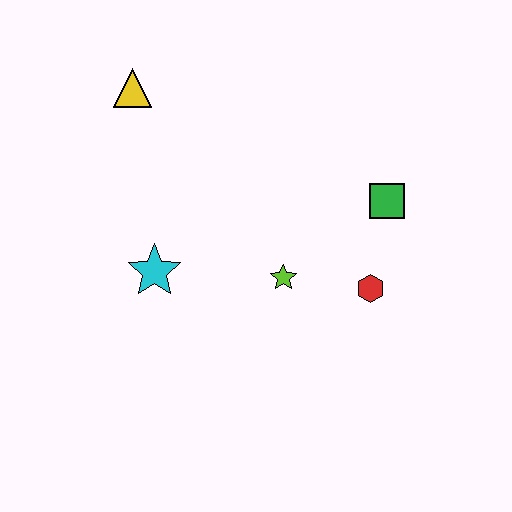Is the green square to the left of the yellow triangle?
No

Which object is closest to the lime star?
The red hexagon is closest to the lime star.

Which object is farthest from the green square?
The yellow triangle is farthest from the green square.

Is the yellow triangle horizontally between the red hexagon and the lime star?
No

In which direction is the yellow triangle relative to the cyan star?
The yellow triangle is above the cyan star.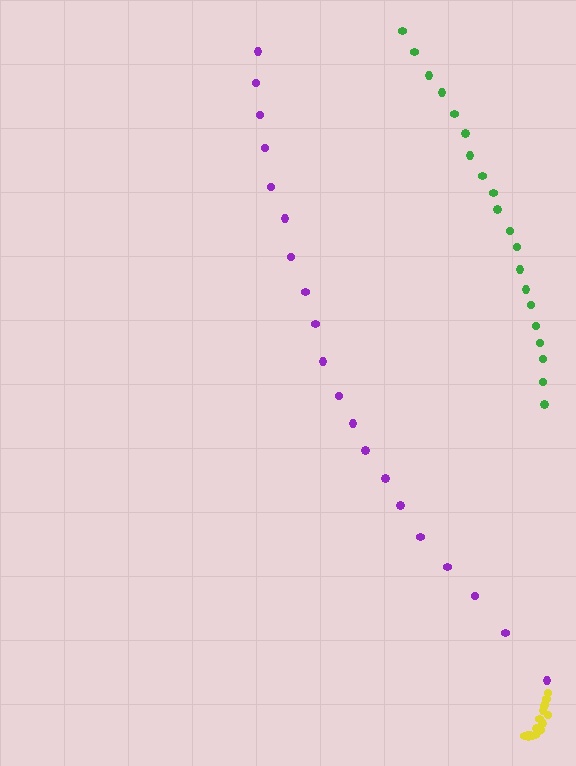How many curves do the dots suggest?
There are 3 distinct paths.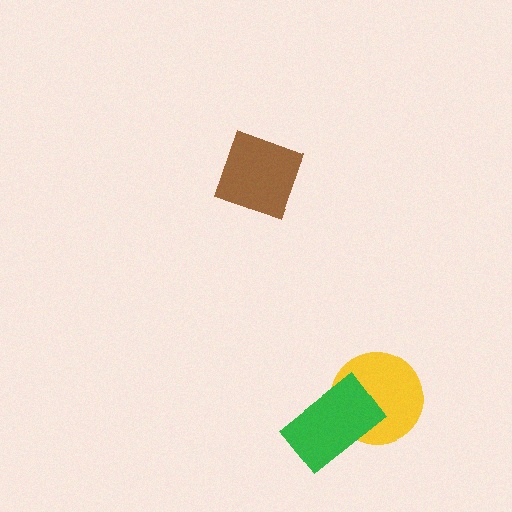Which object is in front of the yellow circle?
The green rectangle is in front of the yellow circle.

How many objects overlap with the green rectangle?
1 object overlaps with the green rectangle.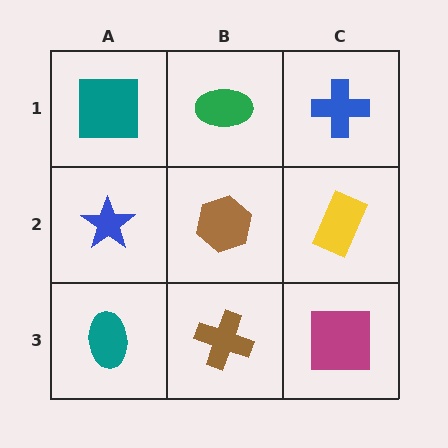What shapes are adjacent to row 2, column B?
A green ellipse (row 1, column B), a brown cross (row 3, column B), a blue star (row 2, column A), a yellow rectangle (row 2, column C).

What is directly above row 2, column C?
A blue cross.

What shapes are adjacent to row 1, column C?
A yellow rectangle (row 2, column C), a green ellipse (row 1, column B).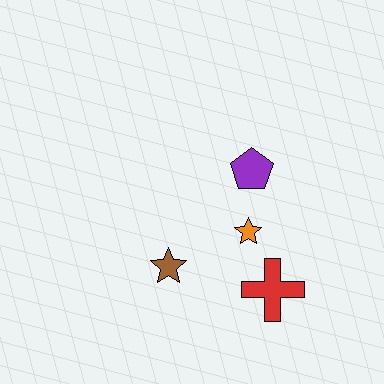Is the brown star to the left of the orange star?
Yes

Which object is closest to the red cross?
The orange star is closest to the red cross.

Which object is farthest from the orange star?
The brown star is farthest from the orange star.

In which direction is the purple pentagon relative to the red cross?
The purple pentagon is above the red cross.